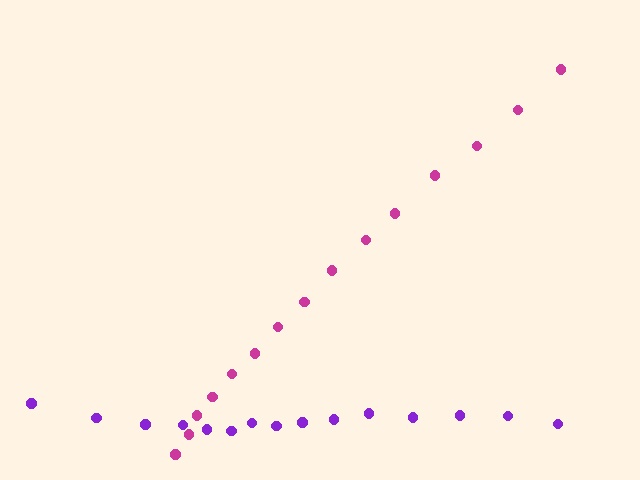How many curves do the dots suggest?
There are 2 distinct paths.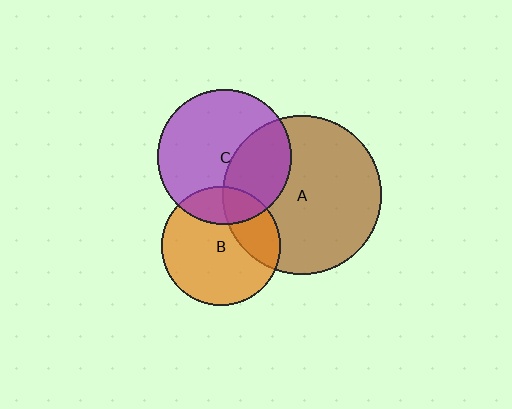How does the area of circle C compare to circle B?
Approximately 1.3 times.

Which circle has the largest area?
Circle A (brown).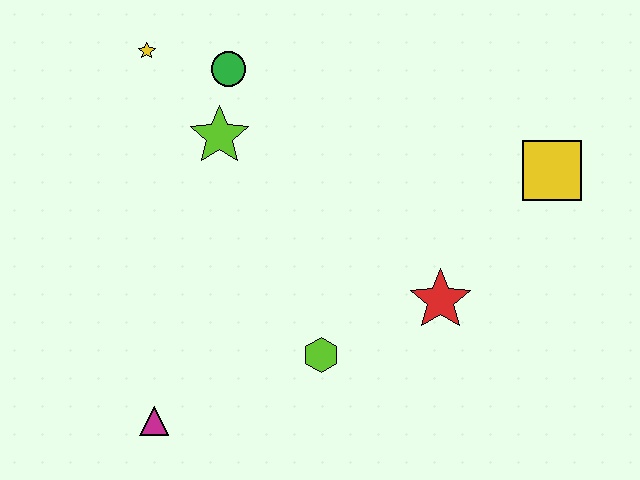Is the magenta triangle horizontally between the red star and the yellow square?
No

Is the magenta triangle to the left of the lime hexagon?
Yes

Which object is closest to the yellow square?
The red star is closest to the yellow square.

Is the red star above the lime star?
No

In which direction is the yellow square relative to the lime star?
The yellow square is to the right of the lime star.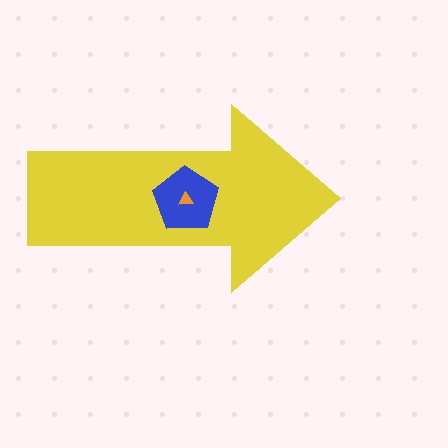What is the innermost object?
The orange triangle.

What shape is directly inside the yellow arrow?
The blue pentagon.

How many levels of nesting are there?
3.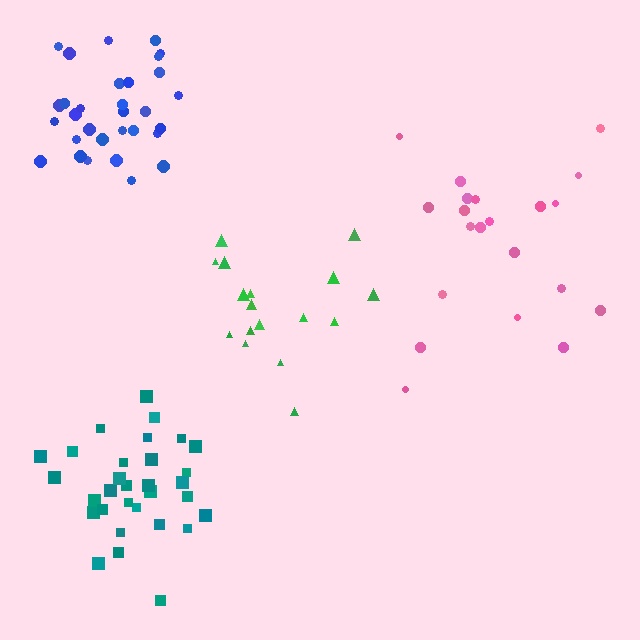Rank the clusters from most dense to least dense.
blue, teal, green, pink.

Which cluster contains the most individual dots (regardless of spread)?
Teal (31).